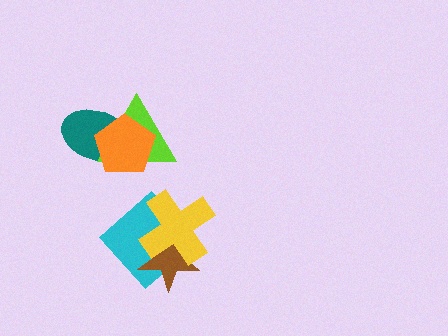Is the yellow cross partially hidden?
No, no other shape covers it.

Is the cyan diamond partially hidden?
Yes, it is partially covered by another shape.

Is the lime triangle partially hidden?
Yes, it is partially covered by another shape.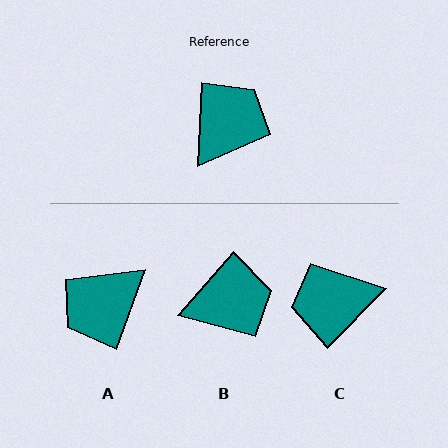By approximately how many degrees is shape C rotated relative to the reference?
Approximately 138 degrees counter-clockwise.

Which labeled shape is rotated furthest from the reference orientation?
A, about 163 degrees away.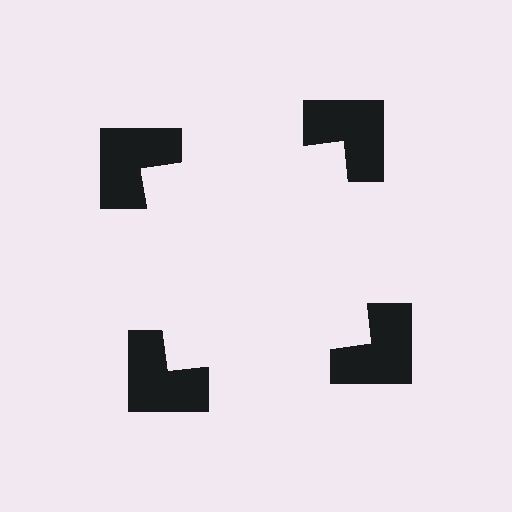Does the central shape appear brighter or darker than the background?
It typically appears slightly brighter than the background, even though no actual brightness change is drawn.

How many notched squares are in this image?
There are 4 — one at each vertex of the illusory square.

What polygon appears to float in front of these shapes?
An illusory square — its edges are inferred from the aligned wedge cuts in the notched squares, not physically drawn.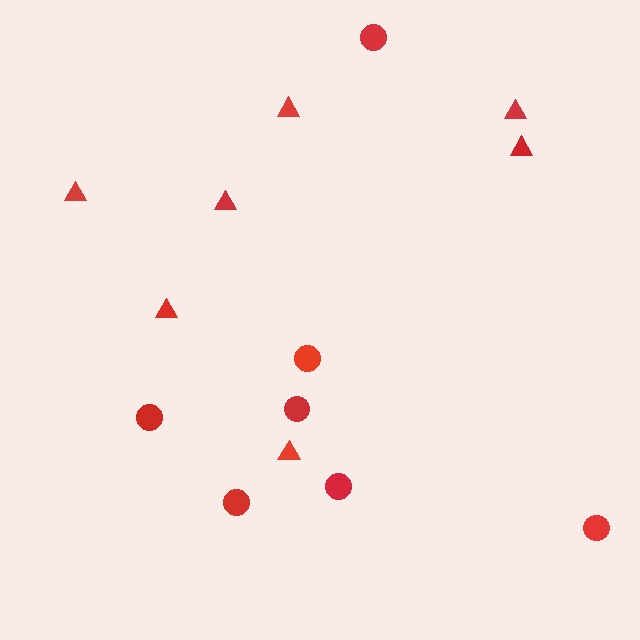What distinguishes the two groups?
There are 2 groups: one group of triangles (7) and one group of circles (7).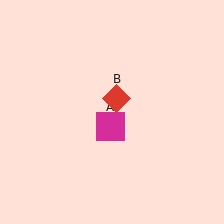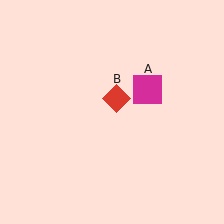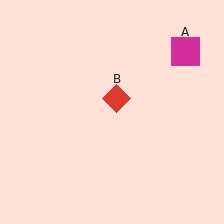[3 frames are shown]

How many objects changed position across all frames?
1 object changed position: magenta square (object A).